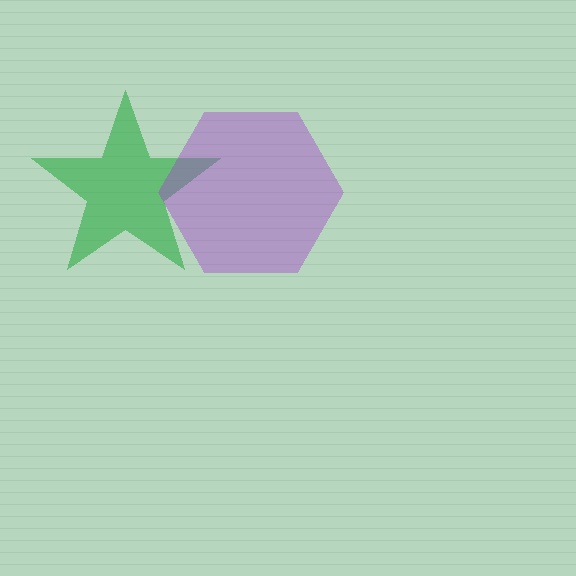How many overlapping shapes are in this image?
There are 2 overlapping shapes in the image.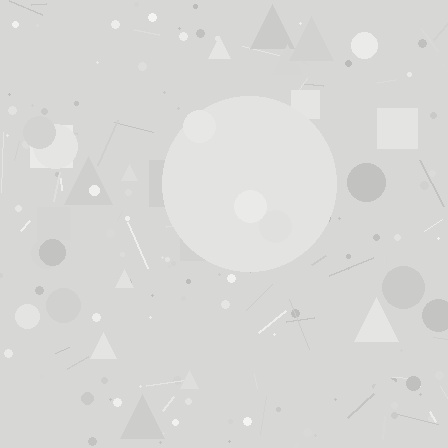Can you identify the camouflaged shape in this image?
The camouflaged shape is a circle.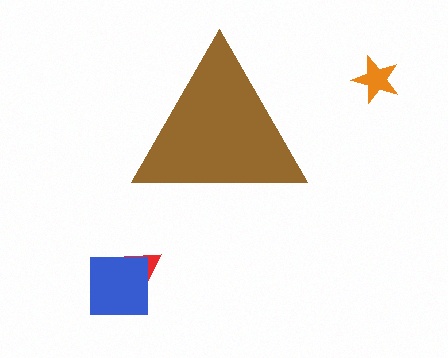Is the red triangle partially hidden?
No, the red triangle is fully visible.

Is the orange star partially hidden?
No, the orange star is fully visible.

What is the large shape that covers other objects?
A brown triangle.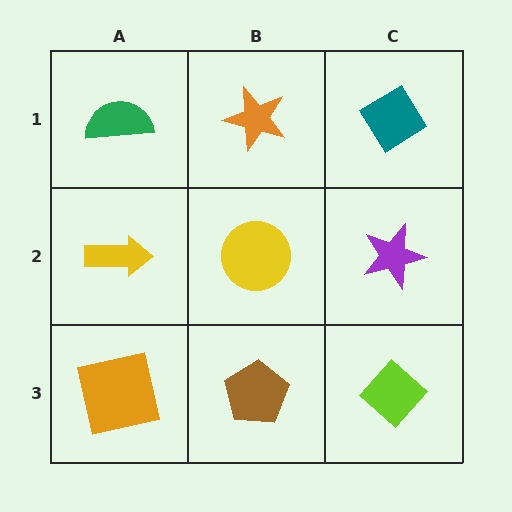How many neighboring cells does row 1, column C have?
2.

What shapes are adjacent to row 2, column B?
An orange star (row 1, column B), a brown pentagon (row 3, column B), a yellow arrow (row 2, column A), a purple star (row 2, column C).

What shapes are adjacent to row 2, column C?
A teal diamond (row 1, column C), a lime diamond (row 3, column C), a yellow circle (row 2, column B).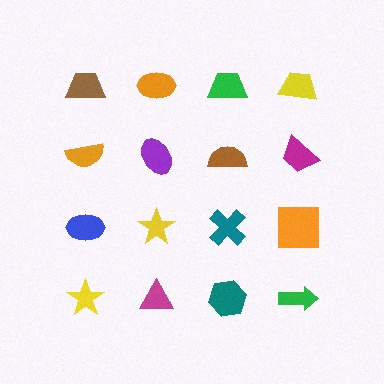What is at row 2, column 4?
A magenta trapezoid.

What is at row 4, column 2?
A magenta triangle.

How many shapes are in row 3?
4 shapes.